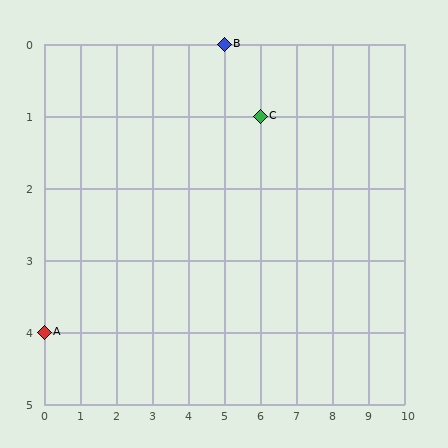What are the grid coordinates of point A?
Point A is at grid coordinates (0, 4).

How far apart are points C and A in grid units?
Points C and A are 6 columns and 3 rows apart (about 6.7 grid units diagonally).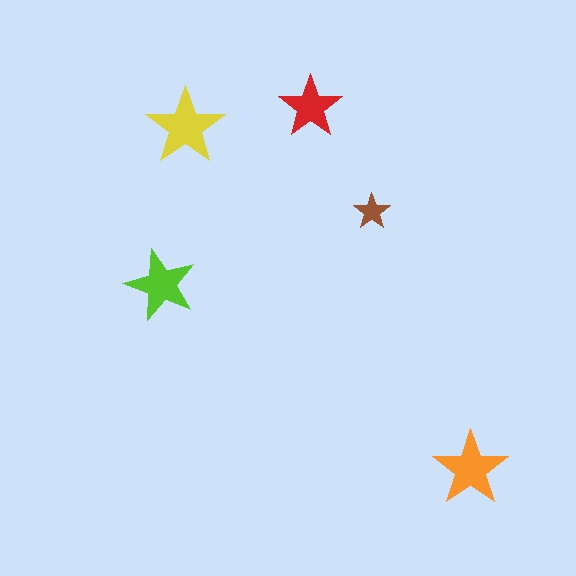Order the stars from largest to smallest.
the yellow one, the orange one, the lime one, the red one, the brown one.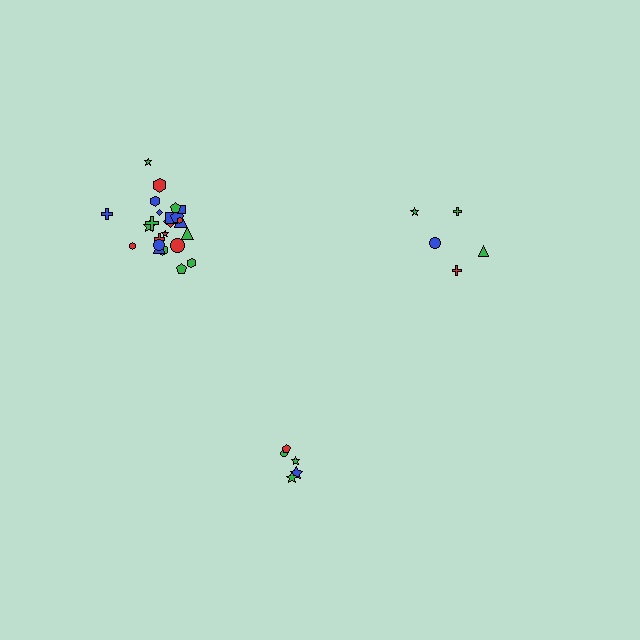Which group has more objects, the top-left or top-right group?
The top-left group.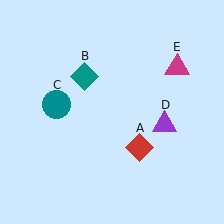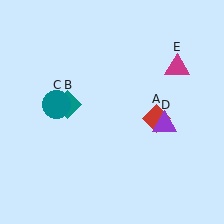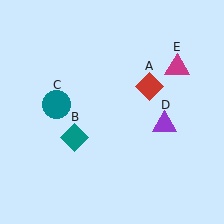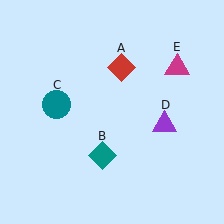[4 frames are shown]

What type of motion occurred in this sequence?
The red diamond (object A), teal diamond (object B) rotated counterclockwise around the center of the scene.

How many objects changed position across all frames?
2 objects changed position: red diamond (object A), teal diamond (object B).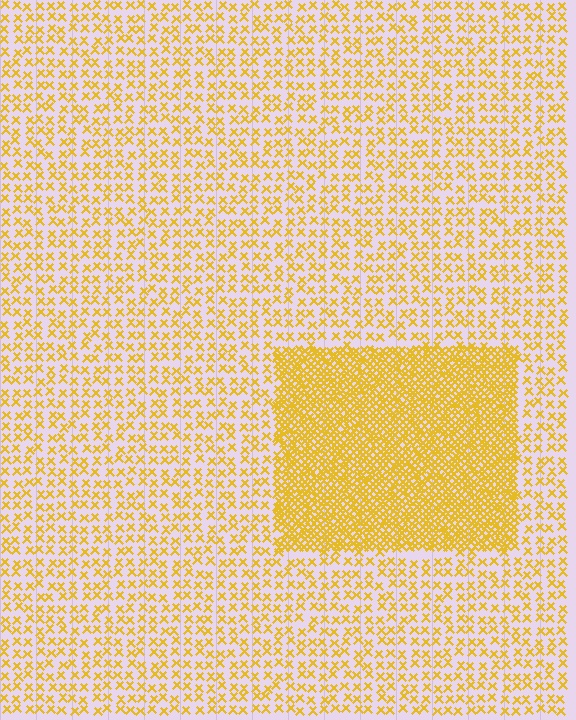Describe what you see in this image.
The image contains small yellow elements arranged at two different densities. A rectangle-shaped region is visible where the elements are more densely packed than the surrounding area.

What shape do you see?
I see a rectangle.